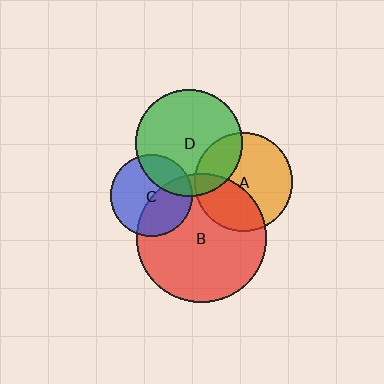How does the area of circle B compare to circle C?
Approximately 2.5 times.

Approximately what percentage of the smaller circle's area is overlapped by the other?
Approximately 25%.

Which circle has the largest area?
Circle B (red).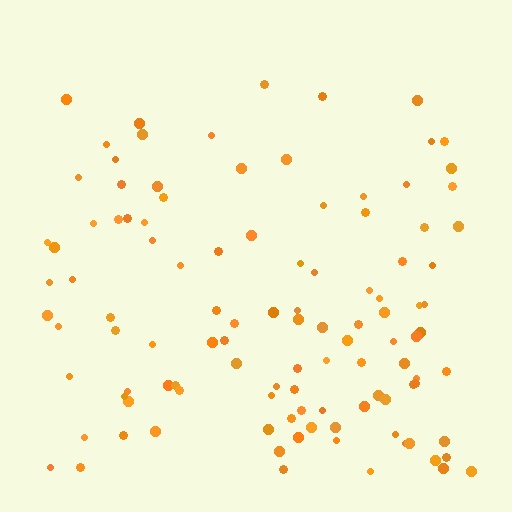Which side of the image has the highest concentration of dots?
The bottom.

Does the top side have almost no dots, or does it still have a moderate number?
Still a moderate number, just noticeably fewer than the bottom.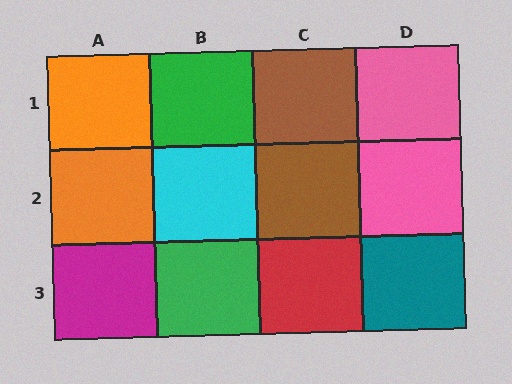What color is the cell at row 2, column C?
Brown.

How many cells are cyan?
1 cell is cyan.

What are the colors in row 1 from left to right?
Orange, green, brown, pink.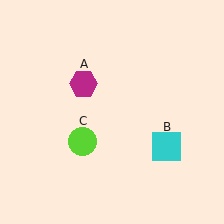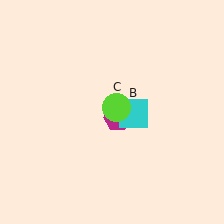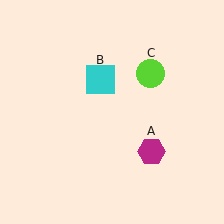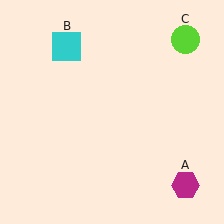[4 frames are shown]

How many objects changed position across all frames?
3 objects changed position: magenta hexagon (object A), cyan square (object B), lime circle (object C).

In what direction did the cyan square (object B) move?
The cyan square (object B) moved up and to the left.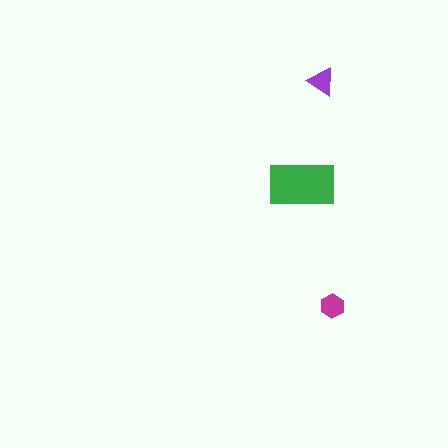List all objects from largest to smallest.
The green rectangle, the magenta hexagon, the purple triangle.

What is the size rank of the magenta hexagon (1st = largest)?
2nd.